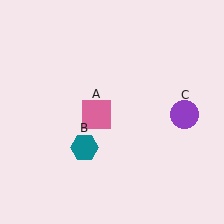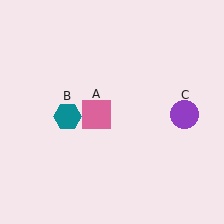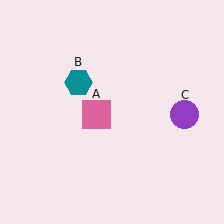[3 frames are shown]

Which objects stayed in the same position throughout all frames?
Pink square (object A) and purple circle (object C) remained stationary.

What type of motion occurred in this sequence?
The teal hexagon (object B) rotated clockwise around the center of the scene.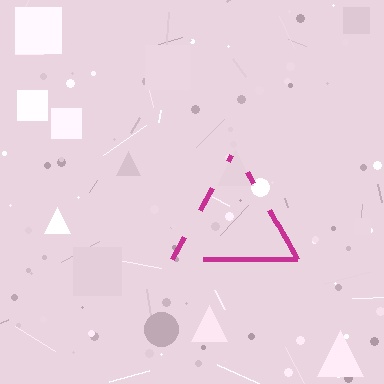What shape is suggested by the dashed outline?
The dashed outline suggests a triangle.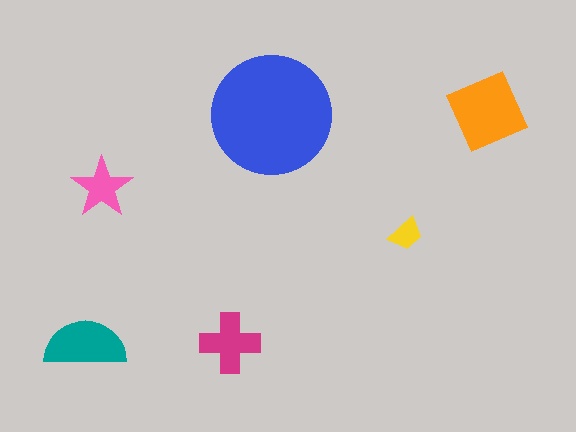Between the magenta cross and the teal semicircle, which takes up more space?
The teal semicircle.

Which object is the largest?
The blue circle.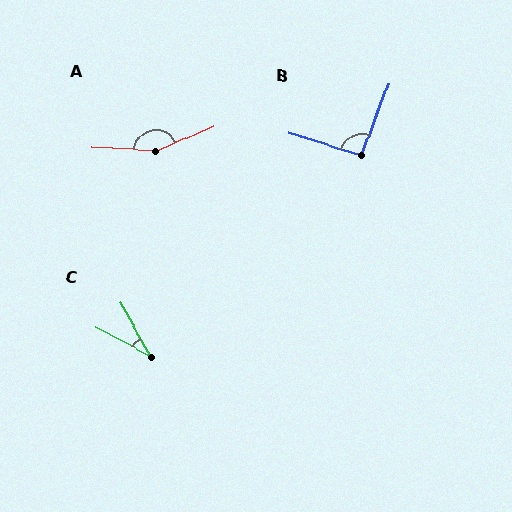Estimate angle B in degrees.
Approximately 93 degrees.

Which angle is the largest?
A, at approximately 152 degrees.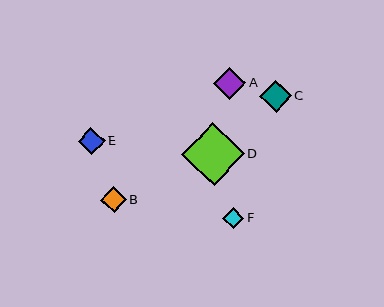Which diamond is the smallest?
Diamond F is the smallest with a size of approximately 21 pixels.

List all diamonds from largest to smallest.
From largest to smallest: D, A, C, E, B, F.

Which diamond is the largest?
Diamond D is the largest with a size of approximately 63 pixels.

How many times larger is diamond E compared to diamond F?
Diamond E is approximately 1.3 times the size of diamond F.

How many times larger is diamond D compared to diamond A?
Diamond D is approximately 2.0 times the size of diamond A.